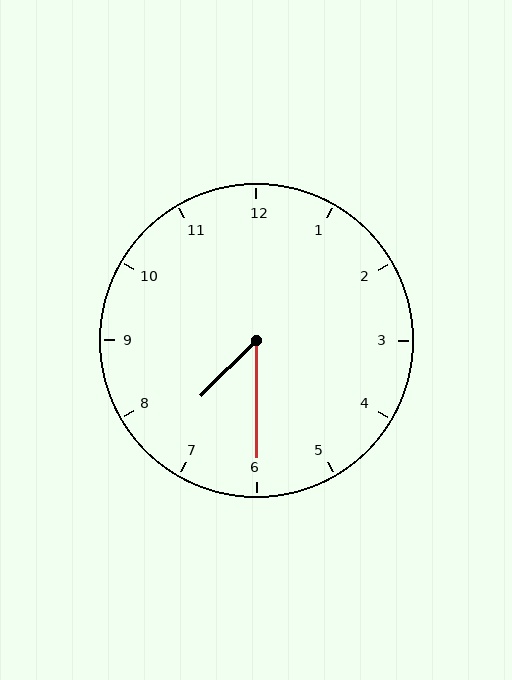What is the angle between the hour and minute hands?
Approximately 45 degrees.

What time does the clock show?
7:30.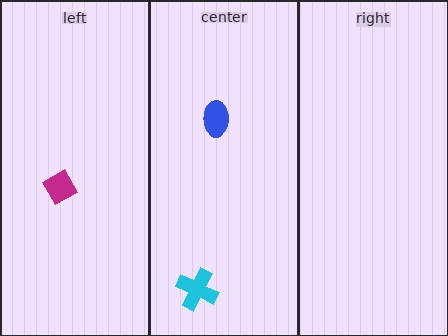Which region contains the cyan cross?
The center region.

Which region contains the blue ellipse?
The center region.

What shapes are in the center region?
The cyan cross, the blue ellipse.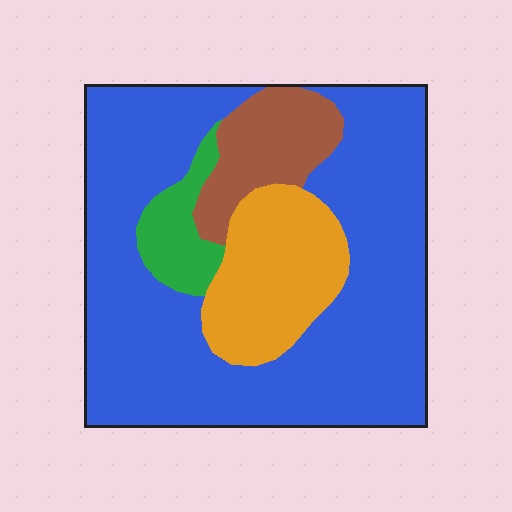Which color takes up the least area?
Green, at roughly 5%.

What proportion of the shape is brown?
Brown covers 11% of the shape.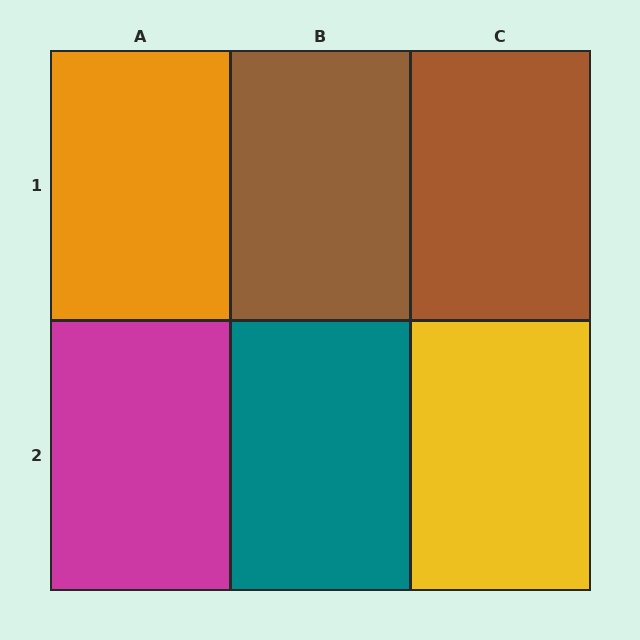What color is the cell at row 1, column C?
Brown.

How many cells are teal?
1 cell is teal.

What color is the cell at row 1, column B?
Brown.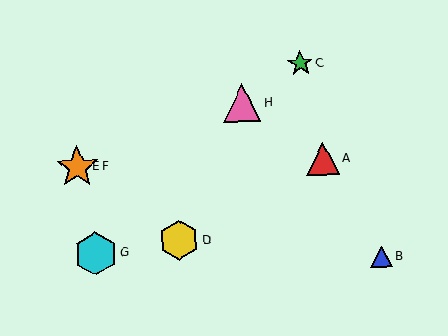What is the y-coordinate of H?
Object H is at y≈103.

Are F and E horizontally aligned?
Yes, both are at y≈167.